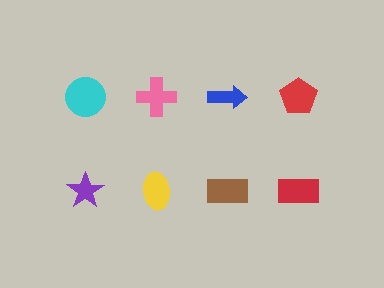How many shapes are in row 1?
4 shapes.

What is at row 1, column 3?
A blue arrow.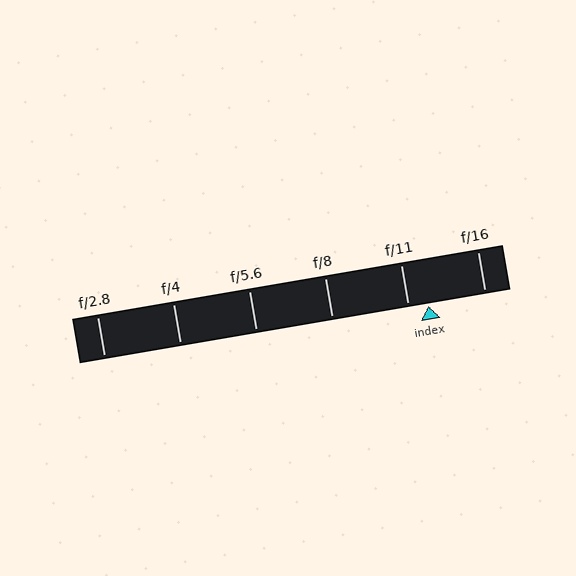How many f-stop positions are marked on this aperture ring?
There are 6 f-stop positions marked.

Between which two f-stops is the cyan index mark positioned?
The index mark is between f/11 and f/16.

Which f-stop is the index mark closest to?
The index mark is closest to f/11.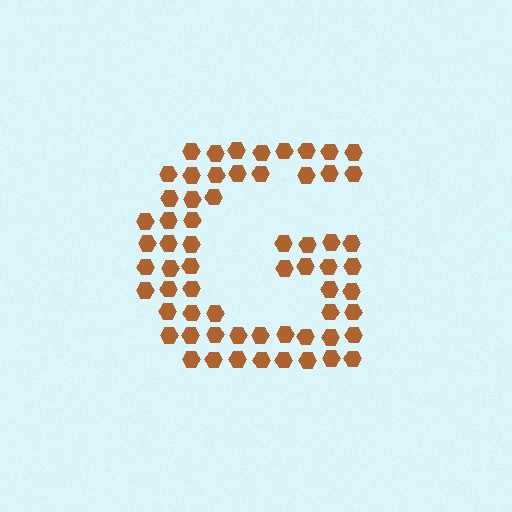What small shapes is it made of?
It is made of small hexagons.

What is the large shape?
The large shape is the letter G.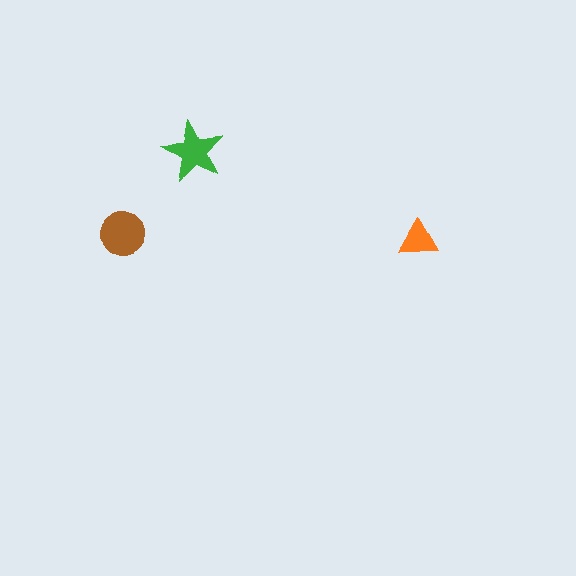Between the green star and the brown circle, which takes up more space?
The brown circle.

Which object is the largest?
The brown circle.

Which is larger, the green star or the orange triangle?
The green star.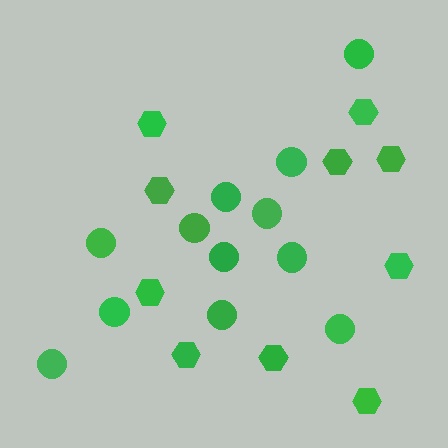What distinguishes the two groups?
There are 2 groups: one group of circles (12) and one group of hexagons (10).